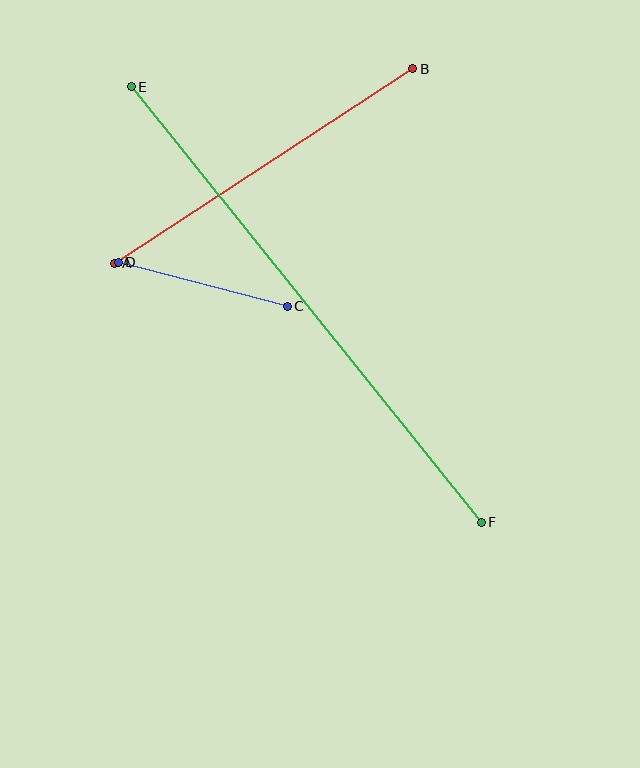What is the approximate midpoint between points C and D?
The midpoint is at approximately (203, 284) pixels.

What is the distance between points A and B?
The distance is approximately 356 pixels.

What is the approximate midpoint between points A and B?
The midpoint is at approximately (264, 166) pixels.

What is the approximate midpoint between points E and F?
The midpoint is at approximately (306, 304) pixels.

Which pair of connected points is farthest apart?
Points E and F are farthest apart.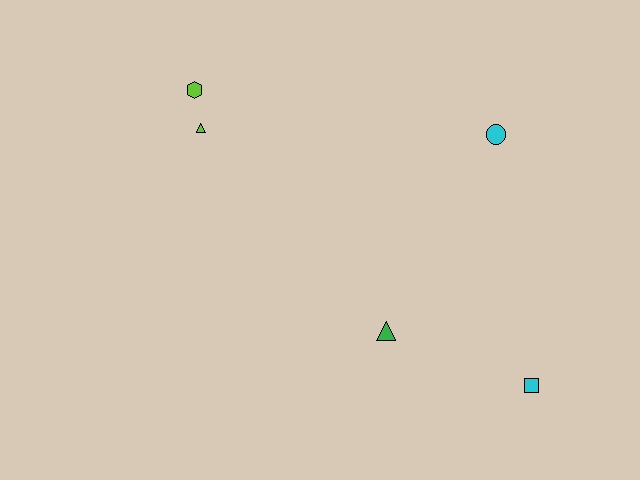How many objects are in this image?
There are 5 objects.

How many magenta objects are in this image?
There are no magenta objects.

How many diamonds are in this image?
There are no diamonds.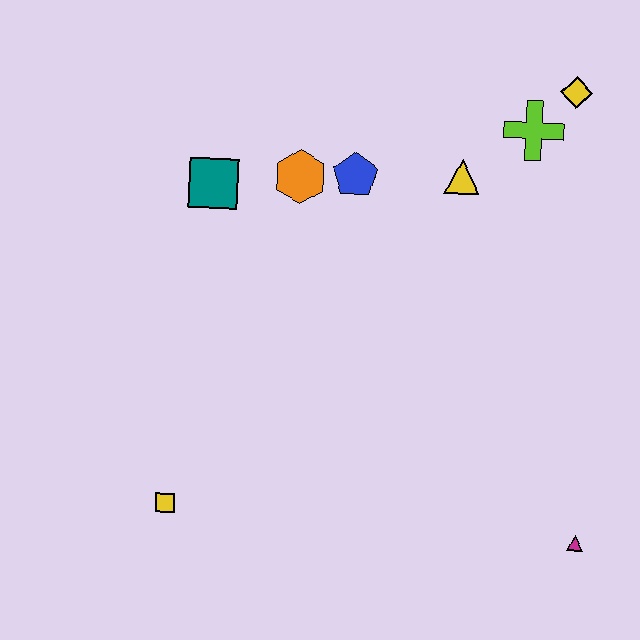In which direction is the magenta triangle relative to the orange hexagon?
The magenta triangle is below the orange hexagon.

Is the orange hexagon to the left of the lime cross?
Yes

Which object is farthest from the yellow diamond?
The yellow square is farthest from the yellow diamond.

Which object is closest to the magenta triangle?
The yellow triangle is closest to the magenta triangle.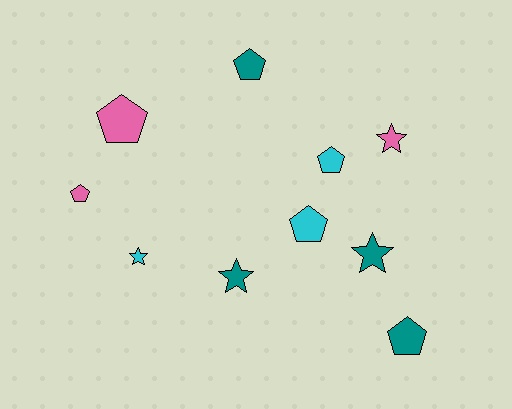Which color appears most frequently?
Teal, with 4 objects.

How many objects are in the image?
There are 10 objects.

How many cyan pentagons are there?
There are 2 cyan pentagons.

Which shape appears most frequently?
Pentagon, with 6 objects.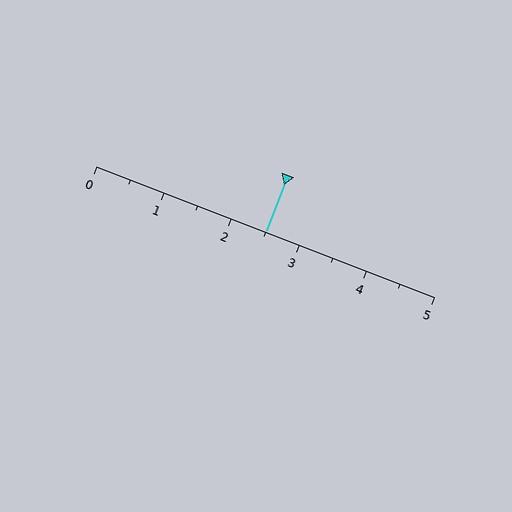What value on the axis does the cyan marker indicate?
The marker indicates approximately 2.5.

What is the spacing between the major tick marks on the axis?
The major ticks are spaced 1 apart.